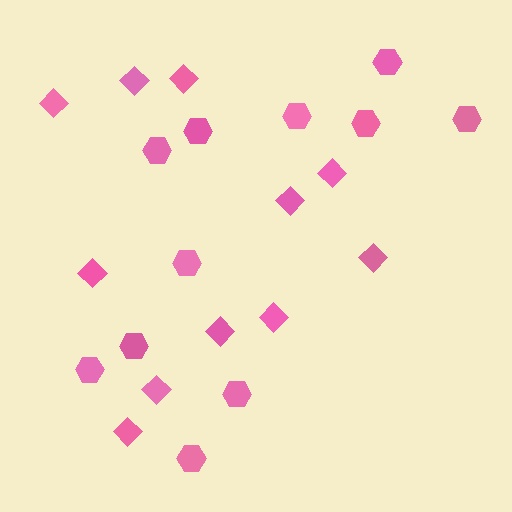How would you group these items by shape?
There are 2 groups: one group of hexagons (11) and one group of diamonds (11).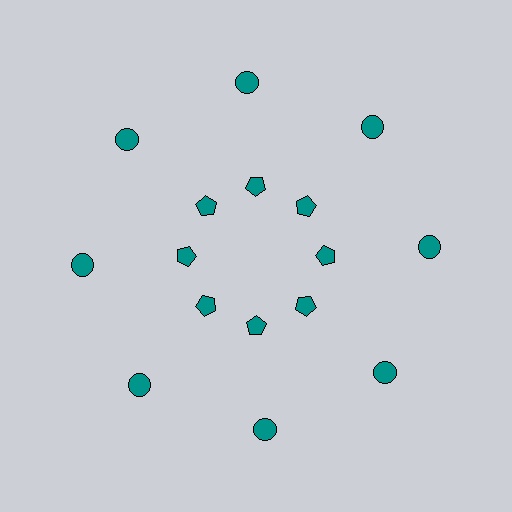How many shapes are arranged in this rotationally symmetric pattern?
There are 16 shapes, arranged in 8 groups of 2.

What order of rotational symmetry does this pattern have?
This pattern has 8-fold rotational symmetry.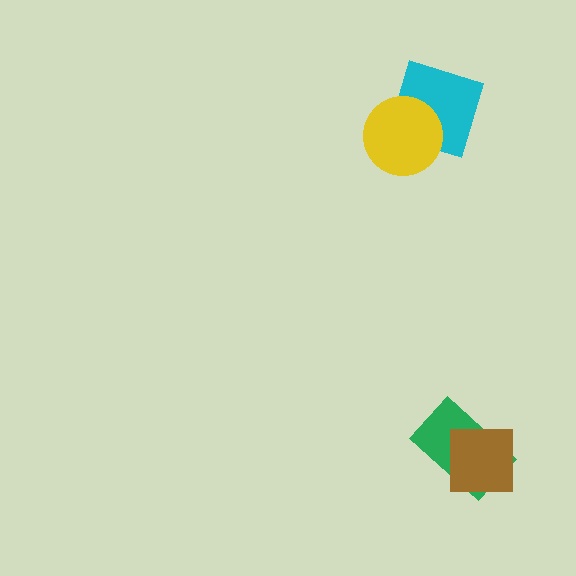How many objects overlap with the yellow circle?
1 object overlaps with the yellow circle.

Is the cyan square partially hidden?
Yes, it is partially covered by another shape.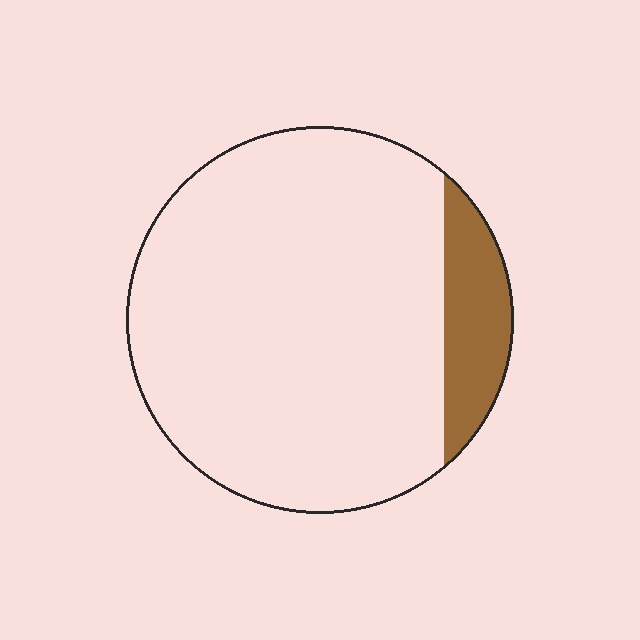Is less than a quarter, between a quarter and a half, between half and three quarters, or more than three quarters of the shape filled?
Less than a quarter.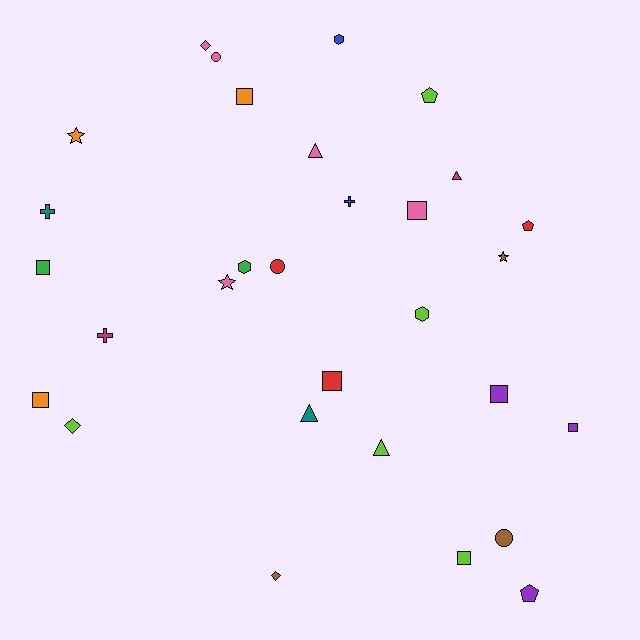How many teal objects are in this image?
There are 2 teal objects.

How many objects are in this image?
There are 30 objects.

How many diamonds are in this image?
There are 3 diamonds.